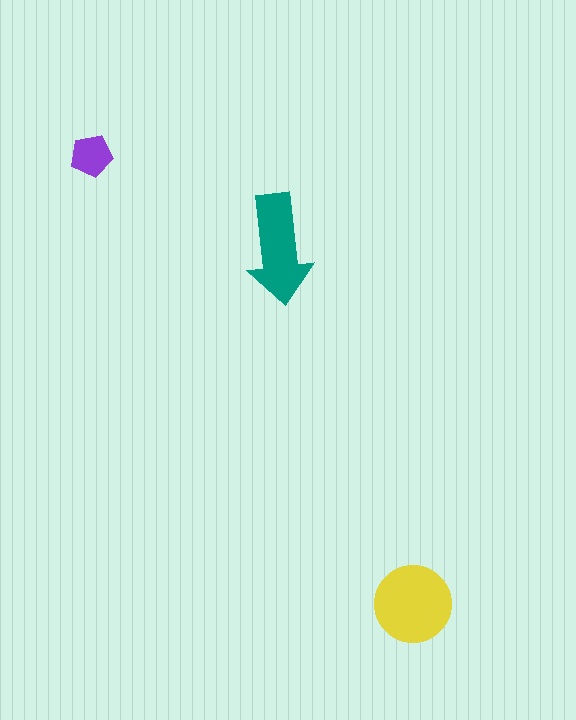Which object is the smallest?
The purple pentagon.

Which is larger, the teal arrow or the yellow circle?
The yellow circle.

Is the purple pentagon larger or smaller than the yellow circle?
Smaller.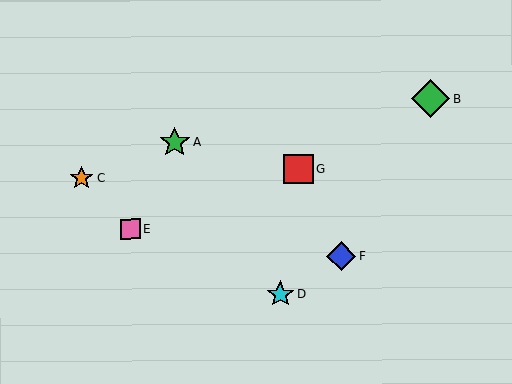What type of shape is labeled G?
Shape G is a red square.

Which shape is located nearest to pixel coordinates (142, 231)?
The pink square (labeled E) at (130, 229) is nearest to that location.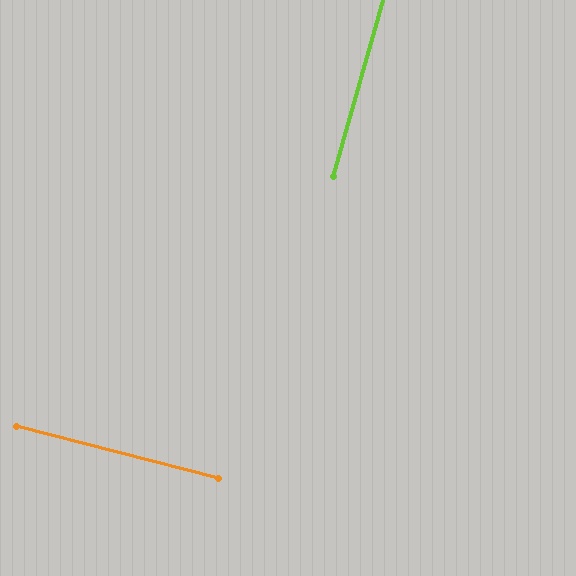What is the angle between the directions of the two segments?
Approximately 89 degrees.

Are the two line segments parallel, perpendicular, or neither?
Perpendicular — they meet at approximately 89°.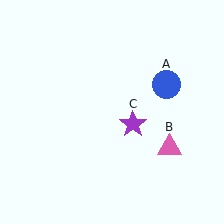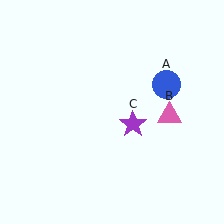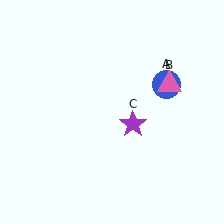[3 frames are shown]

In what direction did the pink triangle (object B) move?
The pink triangle (object B) moved up.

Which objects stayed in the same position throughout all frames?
Blue circle (object A) and purple star (object C) remained stationary.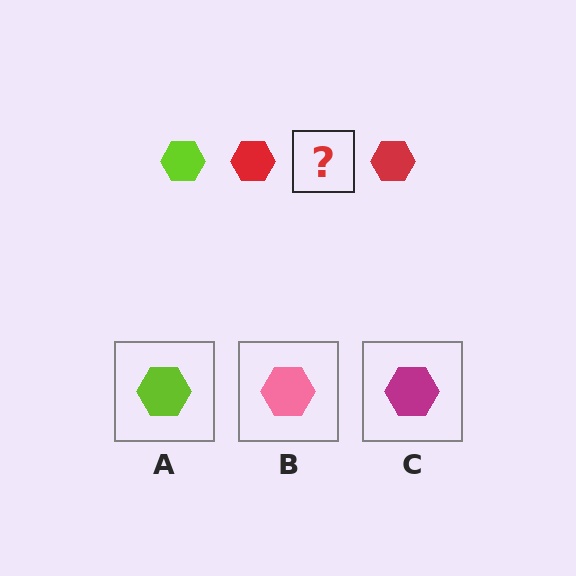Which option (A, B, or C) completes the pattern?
A.